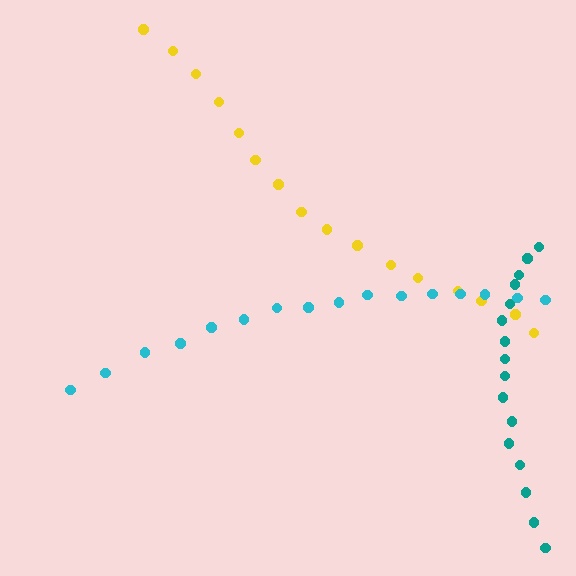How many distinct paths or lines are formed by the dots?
There are 3 distinct paths.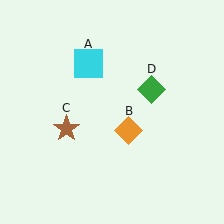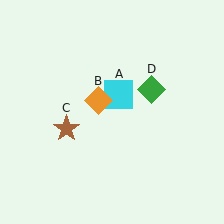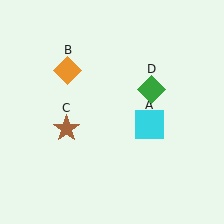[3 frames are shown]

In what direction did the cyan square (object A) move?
The cyan square (object A) moved down and to the right.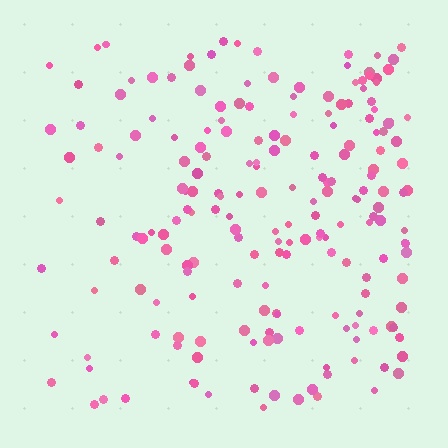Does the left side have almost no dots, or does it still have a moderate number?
Still a moderate number, just noticeably fewer than the right.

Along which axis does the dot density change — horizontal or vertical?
Horizontal.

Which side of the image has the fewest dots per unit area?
The left.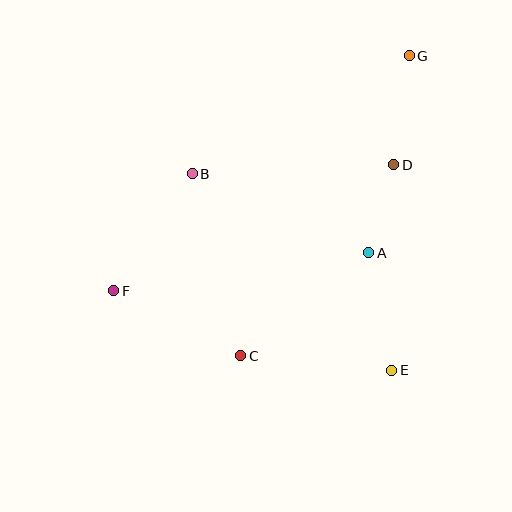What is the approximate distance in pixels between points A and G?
The distance between A and G is approximately 201 pixels.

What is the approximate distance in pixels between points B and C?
The distance between B and C is approximately 188 pixels.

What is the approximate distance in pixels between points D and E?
The distance between D and E is approximately 206 pixels.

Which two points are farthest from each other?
Points F and G are farthest from each other.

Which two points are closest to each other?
Points A and D are closest to each other.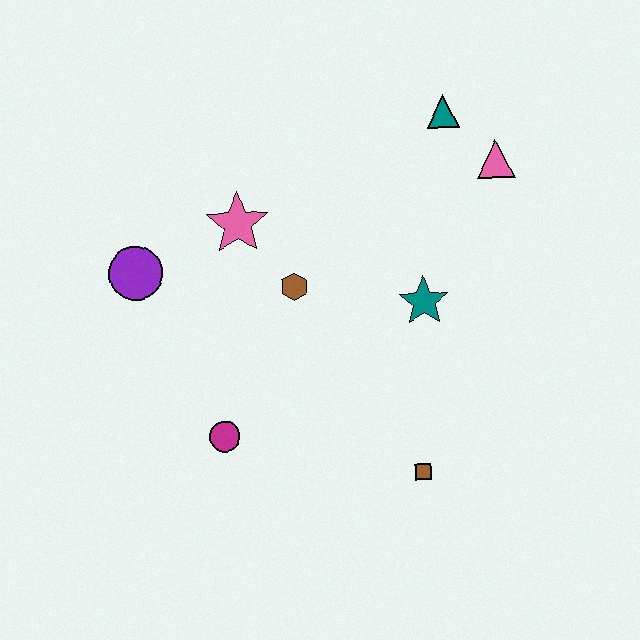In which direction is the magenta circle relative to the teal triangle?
The magenta circle is below the teal triangle.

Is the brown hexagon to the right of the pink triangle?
No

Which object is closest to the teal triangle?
The pink triangle is closest to the teal triangle.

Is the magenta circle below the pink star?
Yes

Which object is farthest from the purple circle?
The pink triangle is farthest from the purple circle.